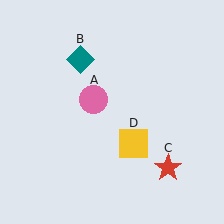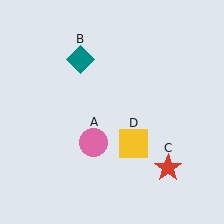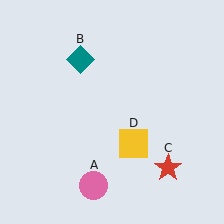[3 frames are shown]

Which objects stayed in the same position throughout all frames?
Teal diamond (object B) and red star (object C) and yellow square (object D) remained stationary.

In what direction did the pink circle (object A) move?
The pink circle (object A) moved down.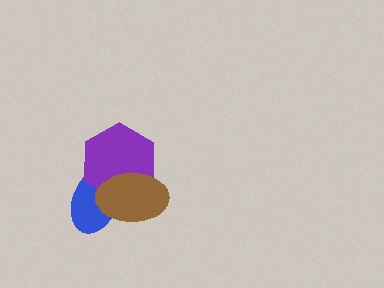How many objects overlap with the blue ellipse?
2 objects overlap with the blue ellipse.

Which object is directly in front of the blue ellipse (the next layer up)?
The purple hexagon is directly in front of the blue ellipse.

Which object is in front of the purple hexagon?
The brown ellipse is in front of the purple hexagon.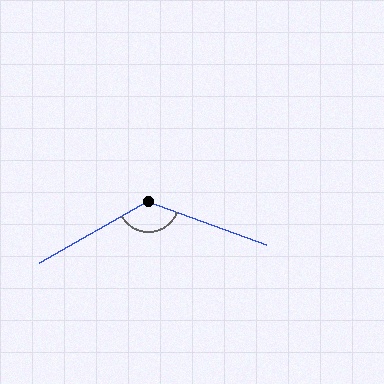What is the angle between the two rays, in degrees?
Approximately 131 degrees.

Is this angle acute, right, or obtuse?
It is obtuse.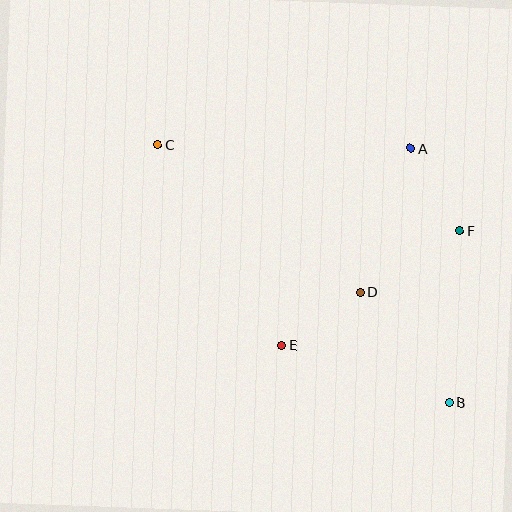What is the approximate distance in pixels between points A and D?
The distance between A and D is approximately 153 pixels.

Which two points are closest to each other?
Points D and E are closest to each other.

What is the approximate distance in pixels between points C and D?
The distance between C and D is approximately 250 pixels.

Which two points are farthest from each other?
Points B and C are farthest from each other.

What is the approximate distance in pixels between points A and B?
The distance between A and B is approximately 257 pixels.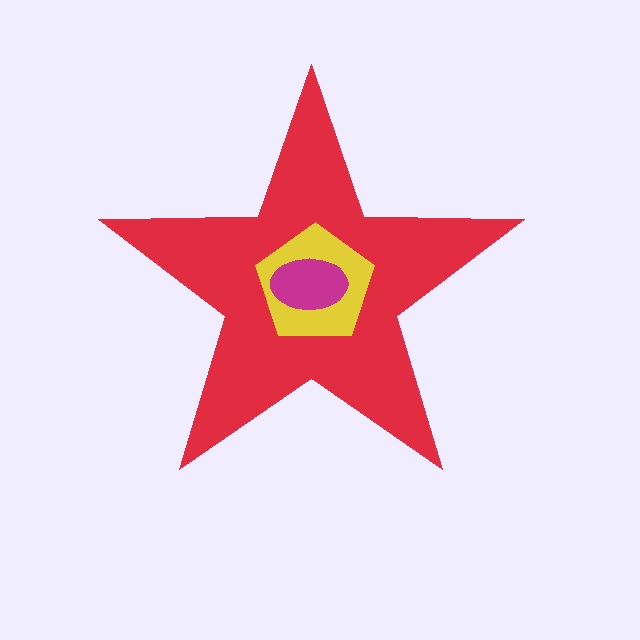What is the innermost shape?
The magenta ellipse.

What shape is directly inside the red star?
The yellow pentagon.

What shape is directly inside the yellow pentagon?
The magenta ellipse.